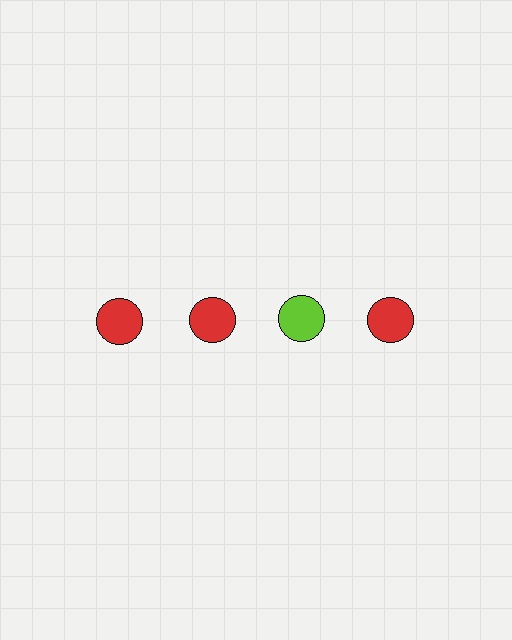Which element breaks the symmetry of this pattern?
The lime circle in the top row, center column breaks the symmetry. All other shapes are red circles.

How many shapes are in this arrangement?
There are 4 shapes arranged in a grid pattern.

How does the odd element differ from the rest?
It has a different color: lime instead of red.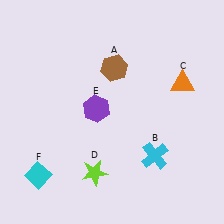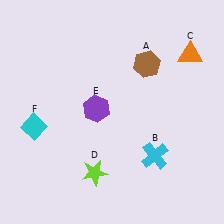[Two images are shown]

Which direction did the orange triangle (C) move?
The orange triangle (C) moved up.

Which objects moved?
The objects that moved are: the brown hexagon (A), the orange triangle (C), the cyan diamond (F).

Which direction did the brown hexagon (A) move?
The brown hexagon (A) moved right.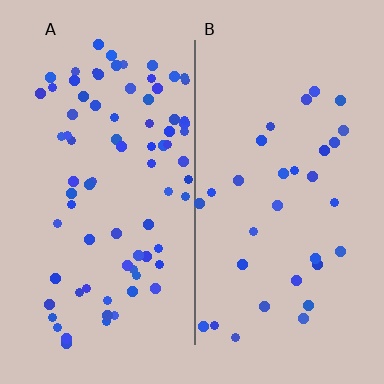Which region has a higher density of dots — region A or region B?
A (the left).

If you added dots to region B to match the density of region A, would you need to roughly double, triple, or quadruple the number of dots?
Approximately double.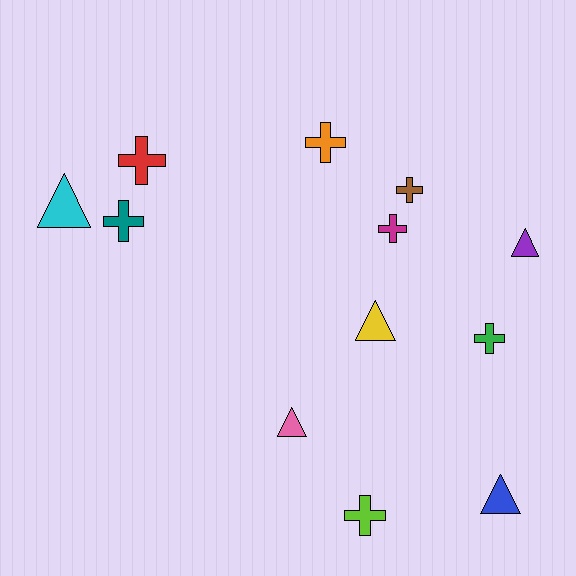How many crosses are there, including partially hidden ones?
There are 7 crosses.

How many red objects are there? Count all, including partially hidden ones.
There is 1 red object.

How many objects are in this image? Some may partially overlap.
There are 12 objects.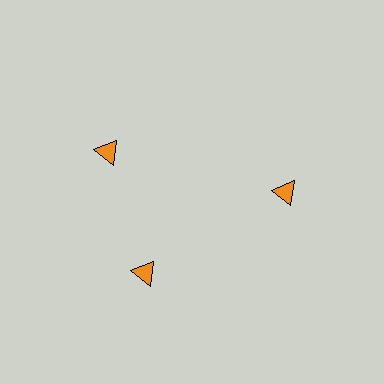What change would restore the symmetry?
The symmetry would be restored by rotating it back into even spacing with its neighbors so that all 3 triangles sit at equal angles and equal distance from the center.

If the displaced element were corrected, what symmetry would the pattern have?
It would have 3-fold rotational symmetry — the pattern would map onto itself every 120 degrees.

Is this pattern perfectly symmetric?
No. The 3 orange triangles are arranged in a ring, but one element near the 11 o'clock position is rotated out of alignment along the ring, breaking the 3-fold rotational symmetry.